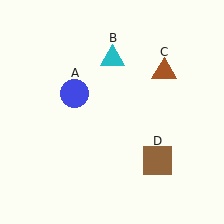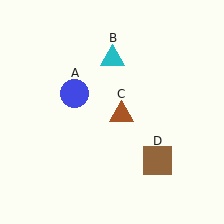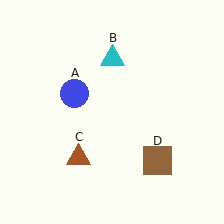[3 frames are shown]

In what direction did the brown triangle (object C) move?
The brown triangle (object C) moved down and to the left.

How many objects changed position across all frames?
1 object changed position: brown triangle (object C).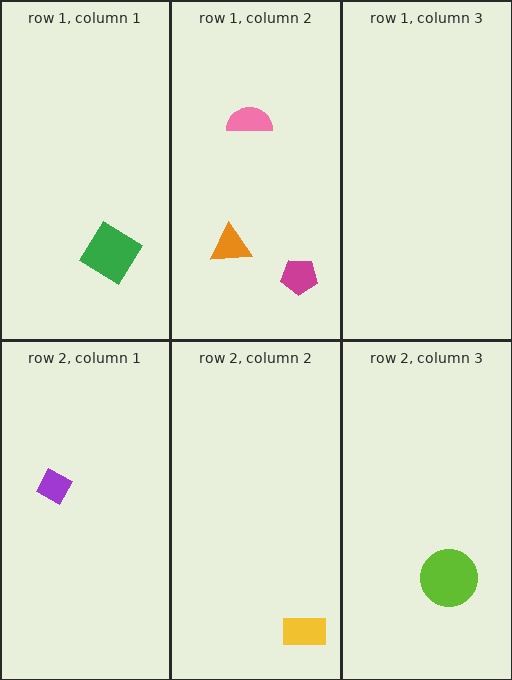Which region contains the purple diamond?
The row 2, column 1 region.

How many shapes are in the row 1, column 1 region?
1.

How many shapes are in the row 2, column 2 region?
1.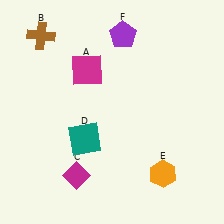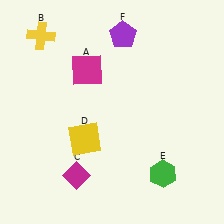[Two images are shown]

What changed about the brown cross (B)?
In Image 1, B is brown. In Image 2, it changed to yellow.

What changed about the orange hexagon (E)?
In Image 1, E is orange. In Image 2, it changed to green.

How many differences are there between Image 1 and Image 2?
There are 3 differences between the two images.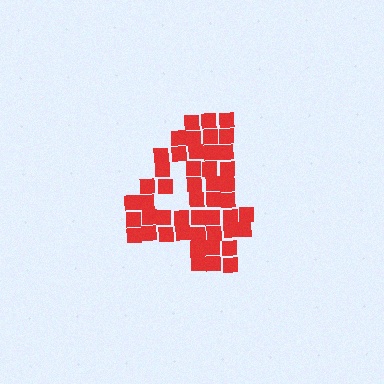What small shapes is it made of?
It is made of small squares.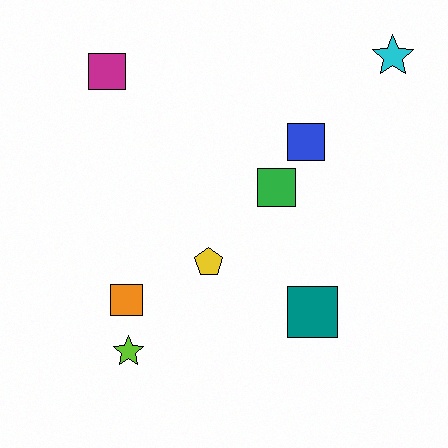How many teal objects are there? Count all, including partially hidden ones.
There is 1 teal object.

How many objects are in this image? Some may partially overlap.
There are 8 objects.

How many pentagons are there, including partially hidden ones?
There is 1 pentagon.